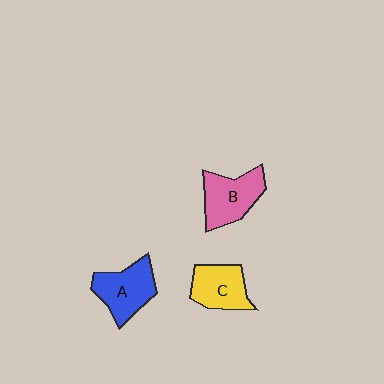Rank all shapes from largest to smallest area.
From largest to smallest: B (pink), A (blue), C (yellow).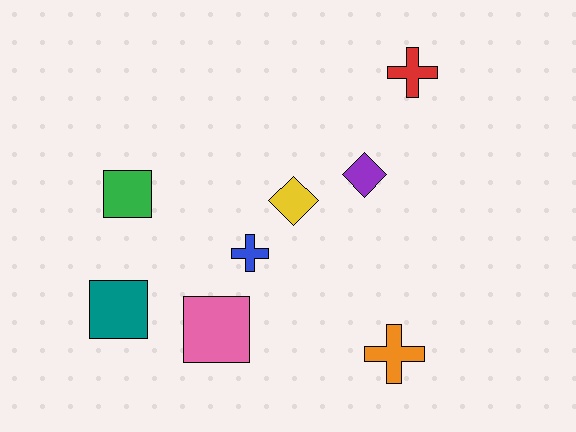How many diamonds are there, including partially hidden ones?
There are 2 diamonds.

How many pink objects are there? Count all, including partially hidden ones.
There is 1 pink object.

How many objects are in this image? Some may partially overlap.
There are 8 objects.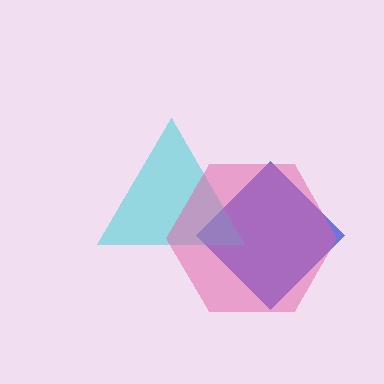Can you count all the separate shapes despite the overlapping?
Yes, there are 3 separate shapes.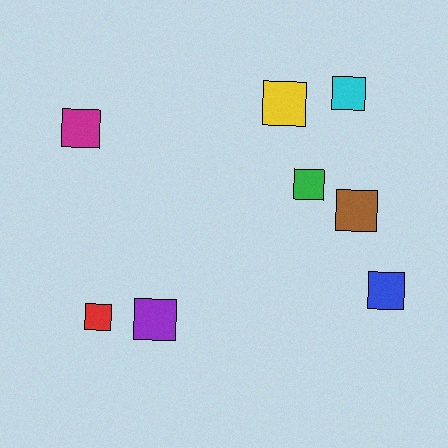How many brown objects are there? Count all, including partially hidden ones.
There is 1 brown object.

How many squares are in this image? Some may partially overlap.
There are 8 squares.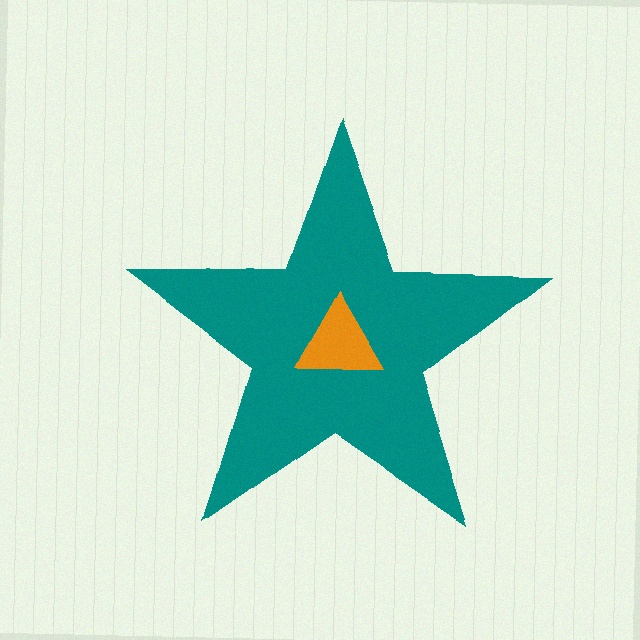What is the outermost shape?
The teal star.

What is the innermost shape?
The orange triangle.